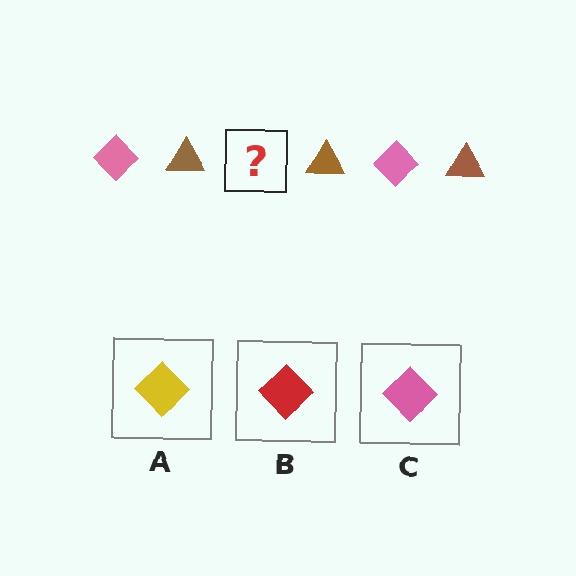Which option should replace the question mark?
Option C.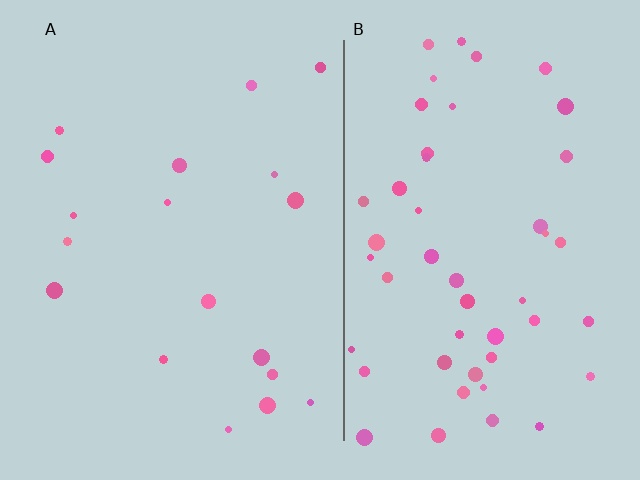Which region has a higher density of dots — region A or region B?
B (the right).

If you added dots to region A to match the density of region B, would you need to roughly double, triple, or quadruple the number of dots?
Approximately triple.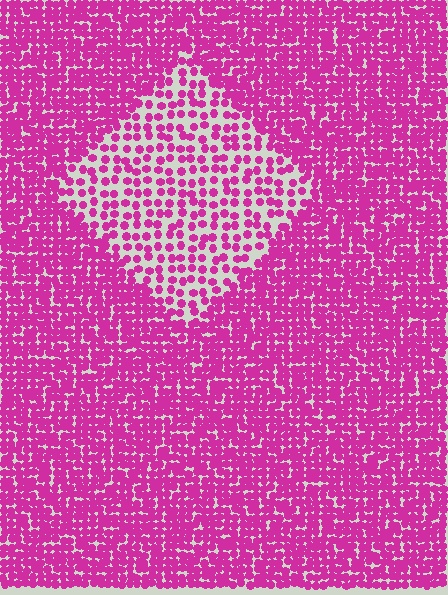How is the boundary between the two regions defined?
The boundary is defined by a change in element density (approximately 2.2x ratio). All elements are the same color, size, and shape.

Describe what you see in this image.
The image contains small magenta elements arranged at two different densities. A diamond-shaped region is visible where the elements are less densely packed than the surrounding area.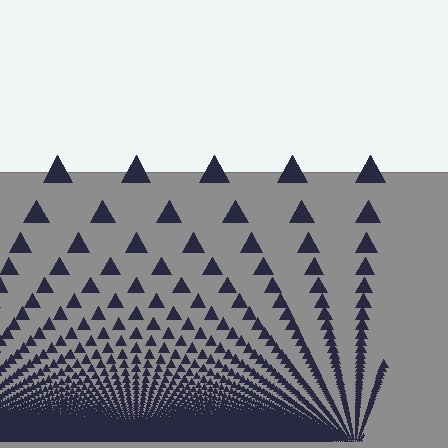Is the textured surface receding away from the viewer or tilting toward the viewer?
The surface appears to tilt toward the viewer. Texture elements get larger and sparser toward the top.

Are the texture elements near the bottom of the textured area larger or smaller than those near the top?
Smaller. The gradient is inverted — elements near the bottom are smaller and denser.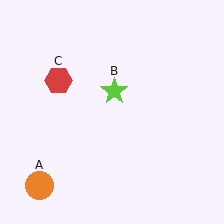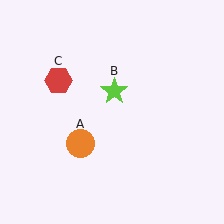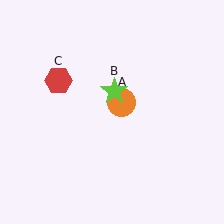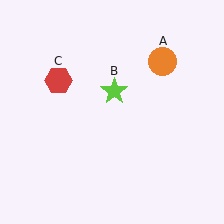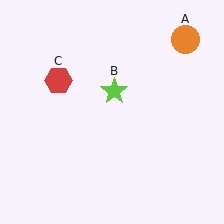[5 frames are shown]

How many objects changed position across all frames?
1 object changed position: orange circle (object A).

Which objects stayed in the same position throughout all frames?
Lime star (object B) and red hexagon (object C) remained stationary.